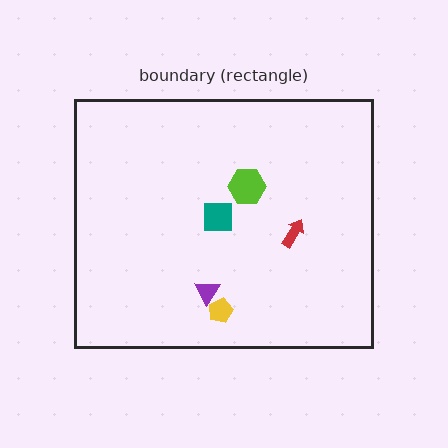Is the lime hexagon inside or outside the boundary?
Inside.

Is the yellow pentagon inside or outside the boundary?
Inside.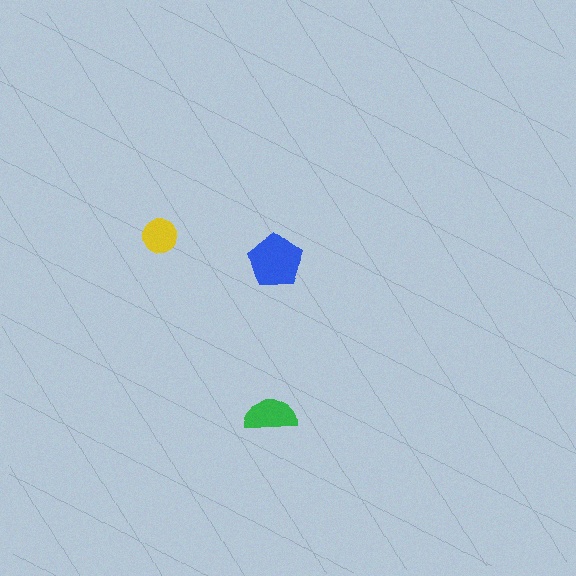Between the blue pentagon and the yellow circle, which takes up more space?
The blue pentagon.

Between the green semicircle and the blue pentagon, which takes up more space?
The blue pentagon.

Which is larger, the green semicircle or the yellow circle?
The green semicircle.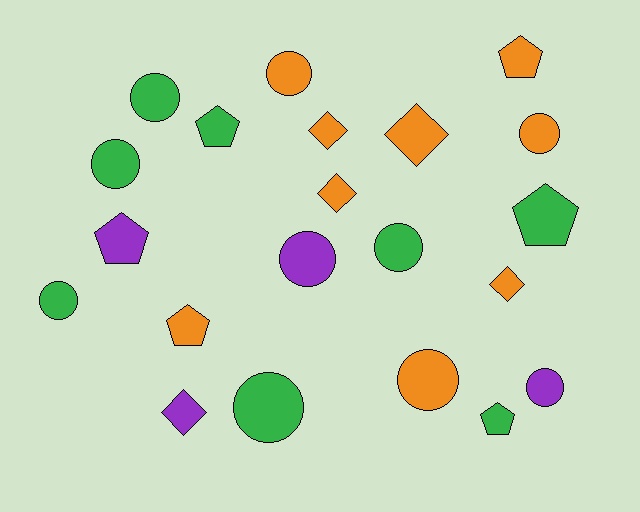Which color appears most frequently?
Orange, with 9 objects.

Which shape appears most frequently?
Circle, with 10 objects.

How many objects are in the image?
There are 21 objects.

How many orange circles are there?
There are 3 orange circles.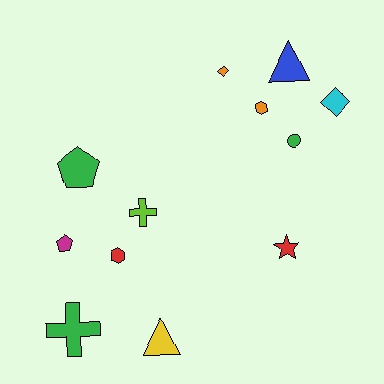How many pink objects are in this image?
There are no pink objects.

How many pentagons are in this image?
There are 2 pentagons.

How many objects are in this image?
There are 12 objects.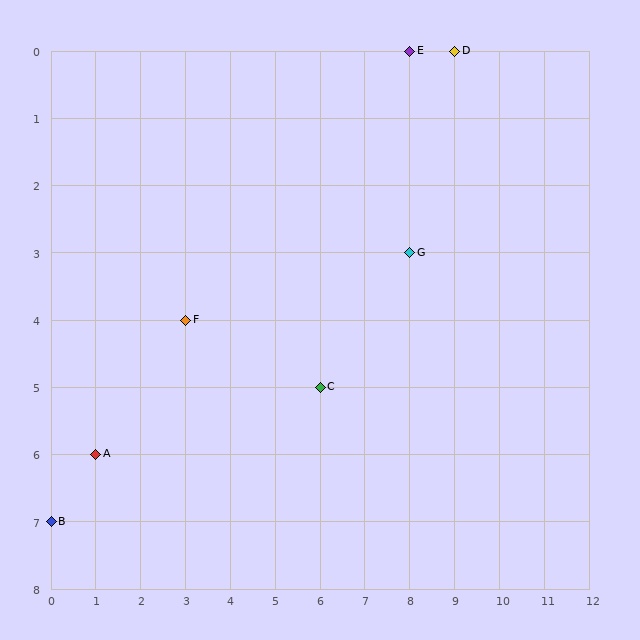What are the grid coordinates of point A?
Point A is at grid coordinates (1, 6).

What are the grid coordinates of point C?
Point C is at grid coordinates (6, 5).